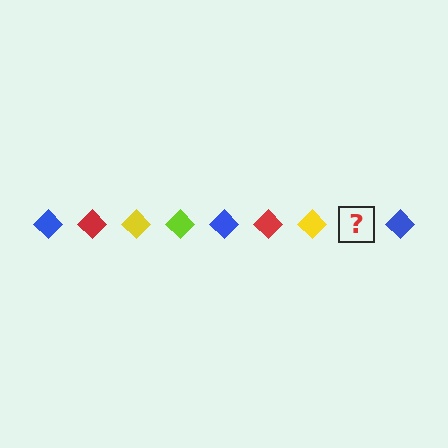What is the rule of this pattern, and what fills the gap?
The rule is that the pattern cycles through blue, red, yellow, lime diamonds. The gap should be filled with a lime diamond.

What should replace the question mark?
The question mark should be replaced with a lime diamond.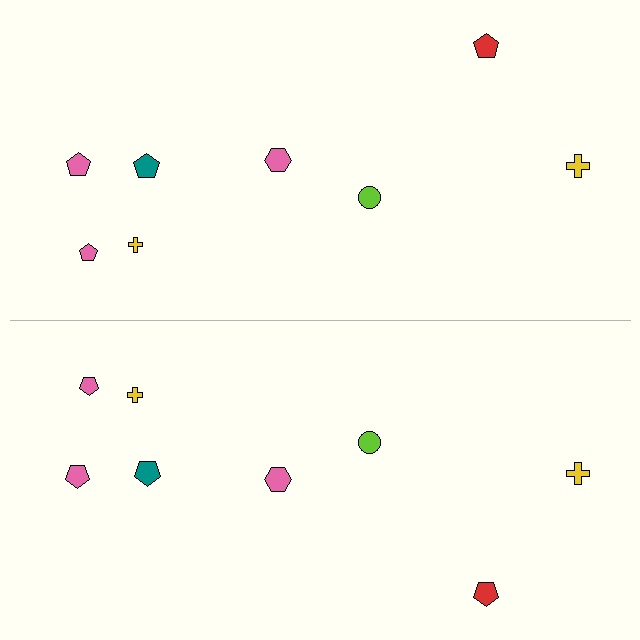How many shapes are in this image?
There are 16 shapes in this image.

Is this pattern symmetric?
Yes, this pattern has bilateral (reflection) symmetry.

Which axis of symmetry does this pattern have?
The pattern has a horizontal axis of symmetry running through the center of the image.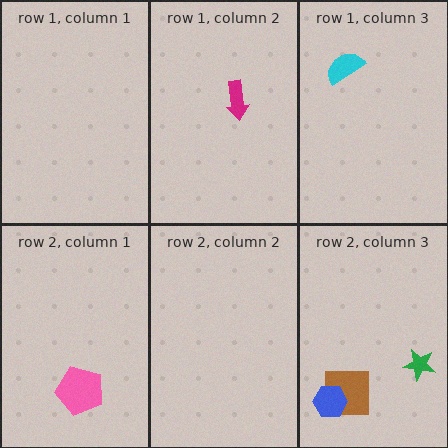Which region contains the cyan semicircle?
The row 1, column 3 region.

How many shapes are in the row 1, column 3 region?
1.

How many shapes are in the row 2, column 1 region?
1.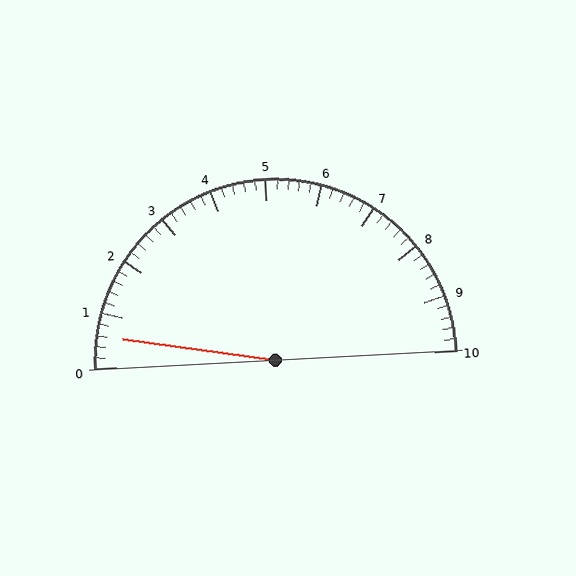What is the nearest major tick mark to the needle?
The nearest major tick mark is 1.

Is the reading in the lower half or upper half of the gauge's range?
The reading is in the lower half of the range (0 to 10).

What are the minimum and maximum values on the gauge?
The gauge ranges from 0 to 10.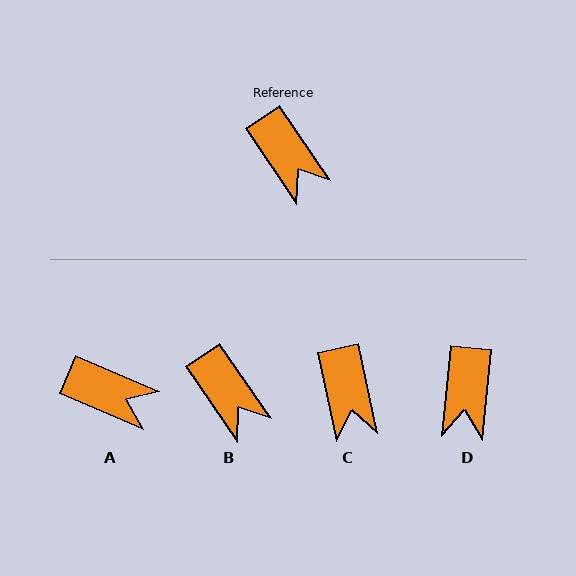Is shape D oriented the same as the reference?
No, it is off by about 40 degrees.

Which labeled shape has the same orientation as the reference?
B.